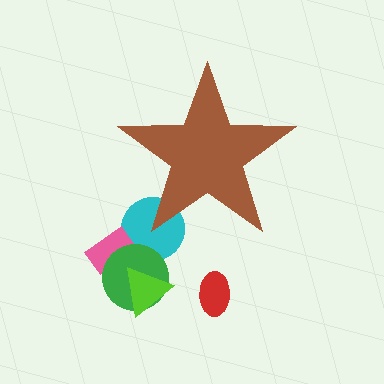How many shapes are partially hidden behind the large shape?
1 shape is partially hidden.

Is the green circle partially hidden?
No, the green circle is fully visible.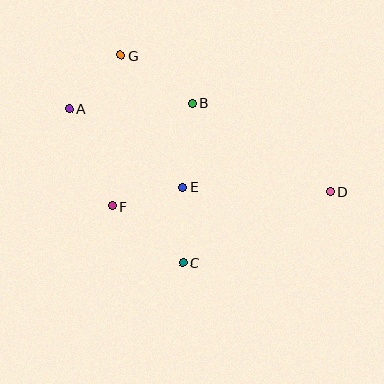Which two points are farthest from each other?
Points A and D are farthest from each other.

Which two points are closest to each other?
Points E and F are closest to each other.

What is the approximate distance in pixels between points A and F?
The distance between A and F is approximately 106 pixels.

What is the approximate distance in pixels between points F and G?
The distance between F and G is approximately 151 pixels.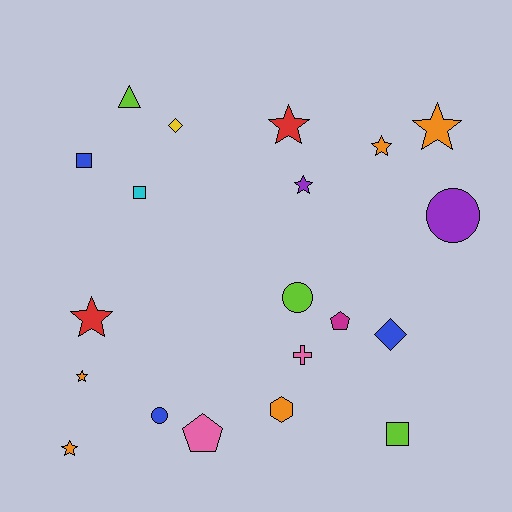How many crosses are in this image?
There is 1 cross.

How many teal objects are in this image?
There are no teal objects.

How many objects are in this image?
There are 20 objects.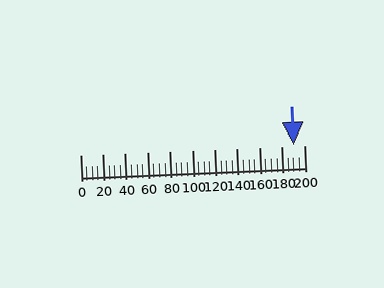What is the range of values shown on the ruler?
The ruler shows values from 0 to 200.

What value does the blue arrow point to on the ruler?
The blue arrow points to approximately 190.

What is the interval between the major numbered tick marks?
The major tick marks are spaced 20 units apart.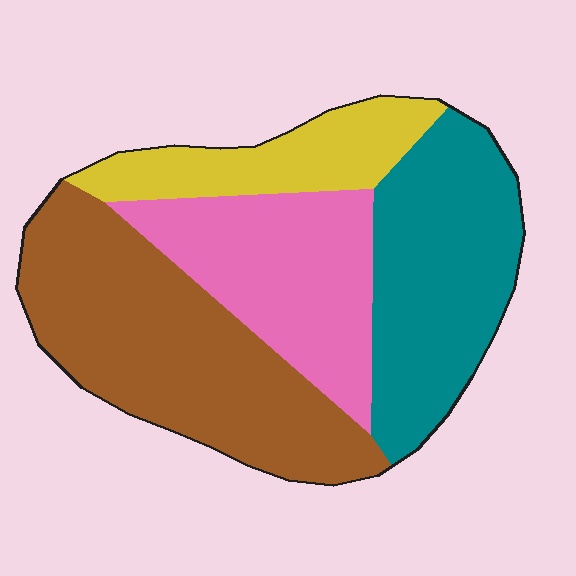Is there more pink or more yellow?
Pink.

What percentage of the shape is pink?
Pink covers 23% of the shape.